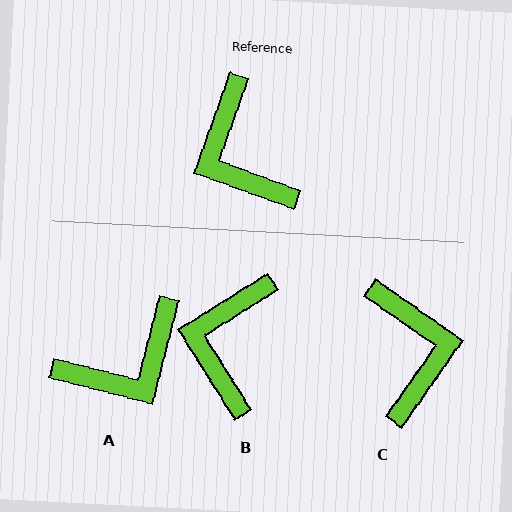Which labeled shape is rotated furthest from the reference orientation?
C, about 165 degrees away.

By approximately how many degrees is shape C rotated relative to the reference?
Approximately 165 degrees counter-clockwise.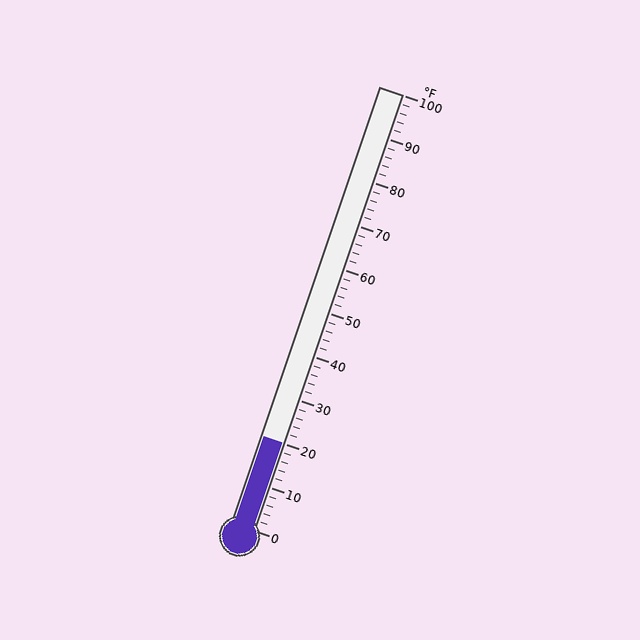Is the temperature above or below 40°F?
The temperature is below 40°F.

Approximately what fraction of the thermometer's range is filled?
The thermometer is filled to approximately 20% of its range.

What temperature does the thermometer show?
The thermometer shows approximately 20°F.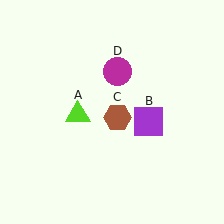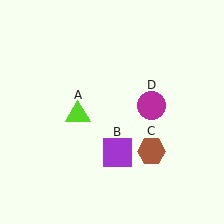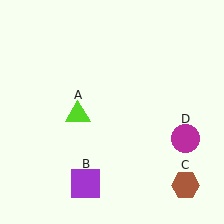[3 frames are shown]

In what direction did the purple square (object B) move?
The purple square (object B) moved down and to the left.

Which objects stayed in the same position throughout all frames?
Lime triangle (object A) remained stationary.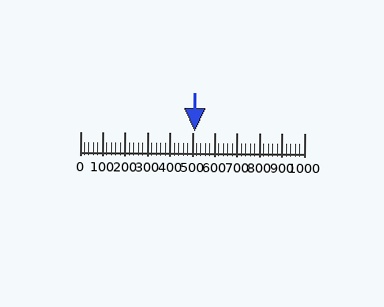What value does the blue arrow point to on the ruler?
The blue arrow points to approximately 511.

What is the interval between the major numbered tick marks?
The major tick marks are spaced 100 units apart.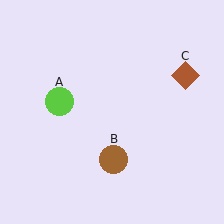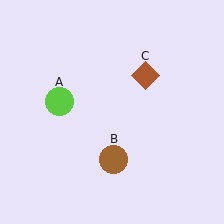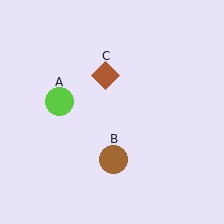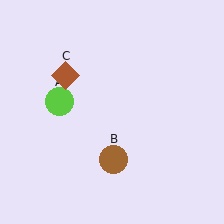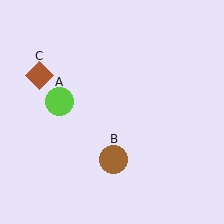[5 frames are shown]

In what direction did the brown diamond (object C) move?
The brown diamond (object C) moved left.